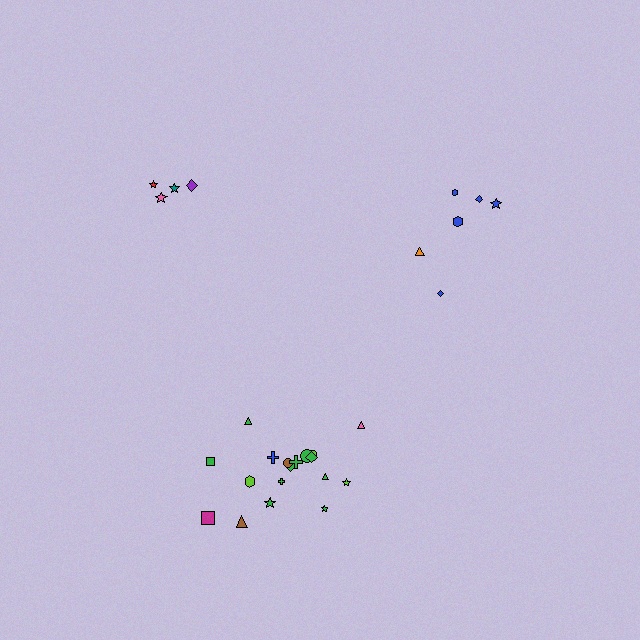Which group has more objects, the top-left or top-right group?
The top-right group.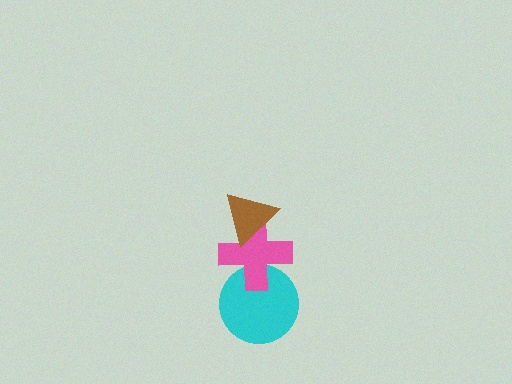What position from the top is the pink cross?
The pink cross is 2nd from the top.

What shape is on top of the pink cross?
The brown triangle is on top of the pink cross.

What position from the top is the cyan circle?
The cyan circle is 3rd from the top.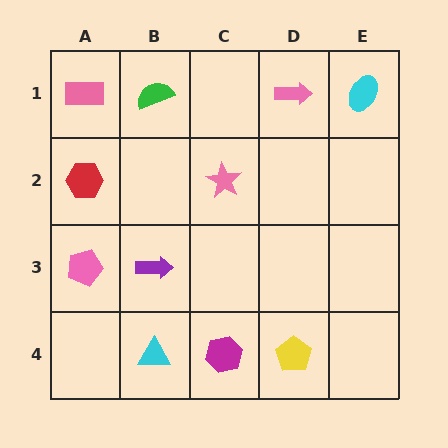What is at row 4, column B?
A cyan triangle.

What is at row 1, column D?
A pink arrow.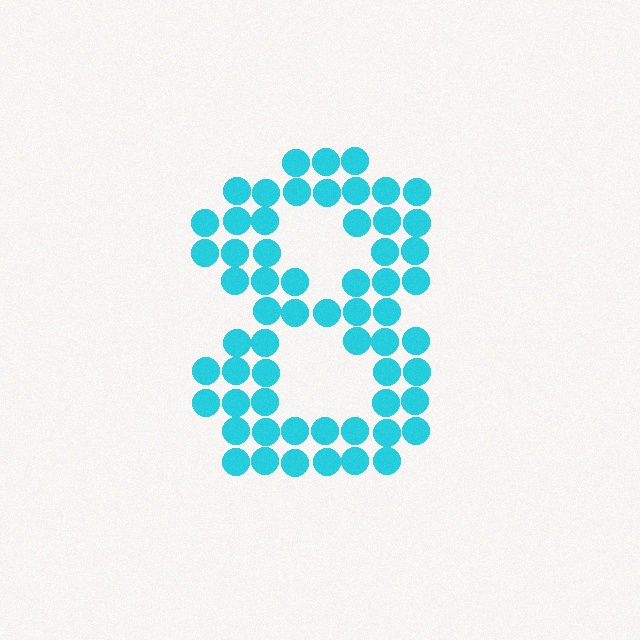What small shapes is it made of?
It is made of small circles.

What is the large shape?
The large shape is the digit 8.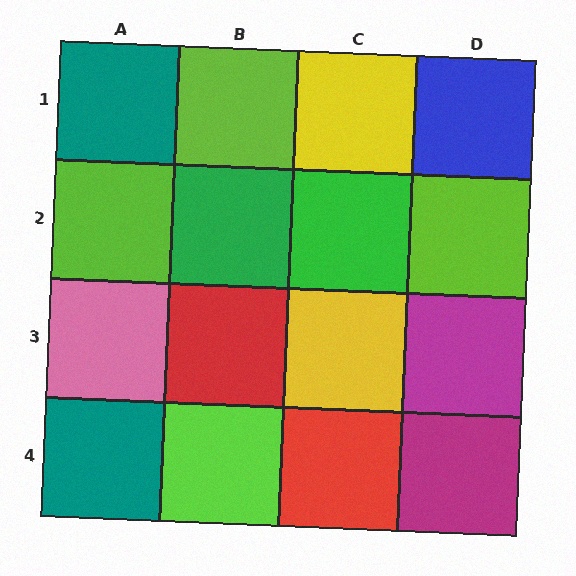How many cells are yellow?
2 cells are yellow.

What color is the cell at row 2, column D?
Lime.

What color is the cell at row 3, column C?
Yellow.